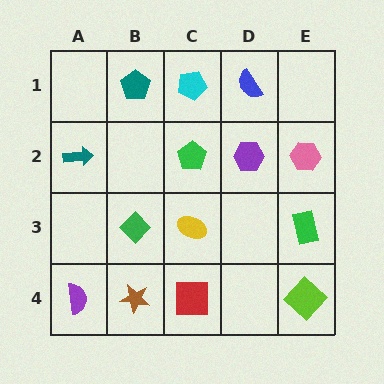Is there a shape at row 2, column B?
No, that cell is empty.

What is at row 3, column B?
A green diamond.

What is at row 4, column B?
A brown star.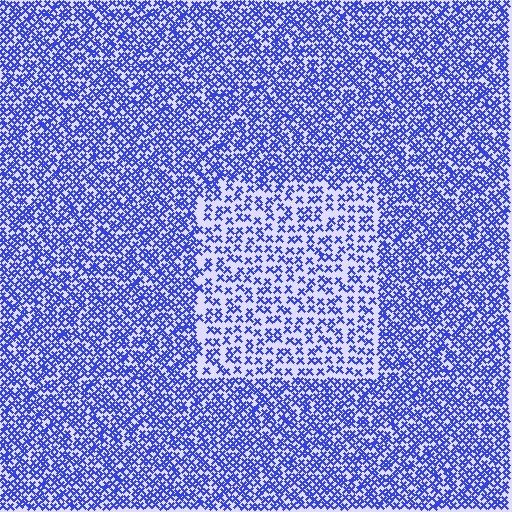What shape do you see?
I see a rectangle.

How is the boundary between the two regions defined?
The boundary is defined by a change in element density (approximately 2.0x ratio). All elements are the same color, size, and shape.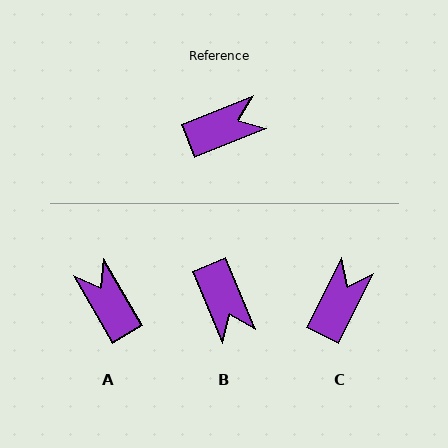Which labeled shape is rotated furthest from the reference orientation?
A, about 99 degrees away.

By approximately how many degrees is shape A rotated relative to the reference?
Approximately 99 degrees counter-clockwise.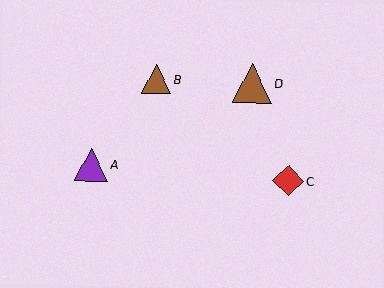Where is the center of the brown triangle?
The center of the brown triangle is at (156, 79).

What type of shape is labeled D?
Shape D is a brown triangle.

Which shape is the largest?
The brown triangle (labeled D) is the largest.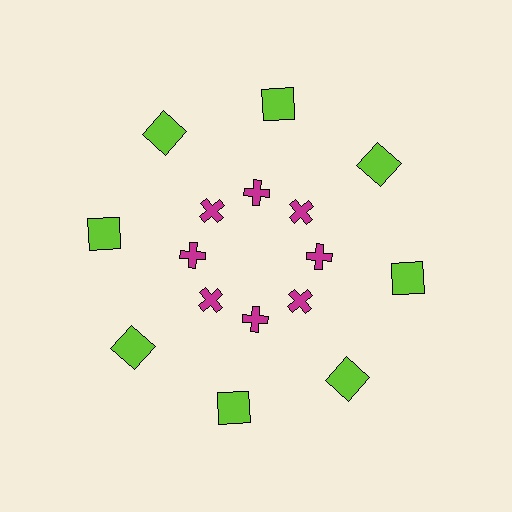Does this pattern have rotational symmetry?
Yes, this pattern has 8-fold rotational symmetry. It looks the same after rotating 45 degrees around the center.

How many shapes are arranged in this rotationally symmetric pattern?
There are 16 shapes, arranged in 8 groups of 2.